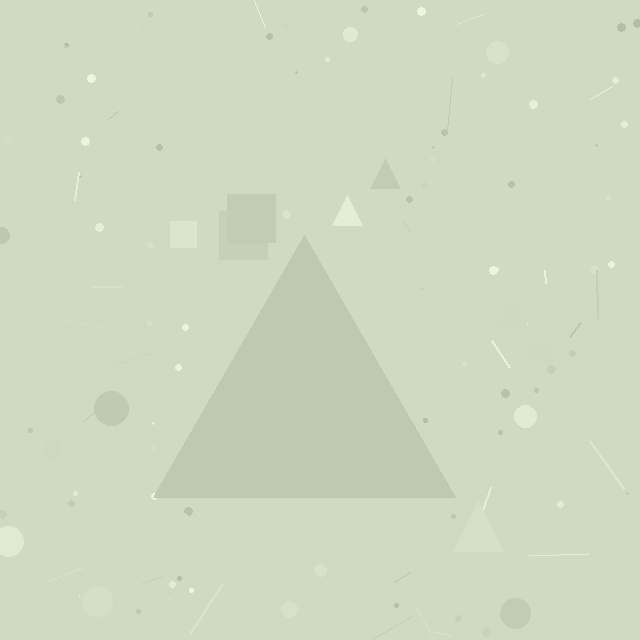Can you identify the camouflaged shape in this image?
The camouflaged shape is a triangle.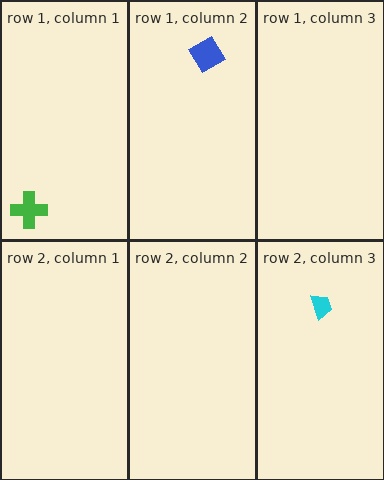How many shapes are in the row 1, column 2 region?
1.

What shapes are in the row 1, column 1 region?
The green cross.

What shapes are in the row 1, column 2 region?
The blue square.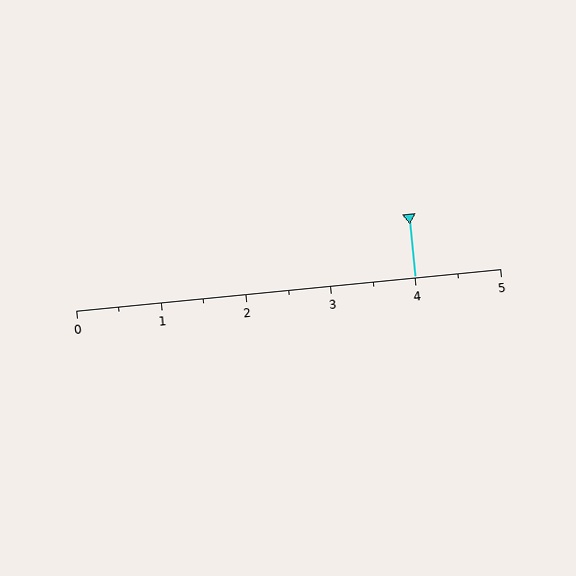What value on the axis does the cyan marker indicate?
The marker indicates approximately 4.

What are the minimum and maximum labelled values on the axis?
The axis runs from 0 to 5.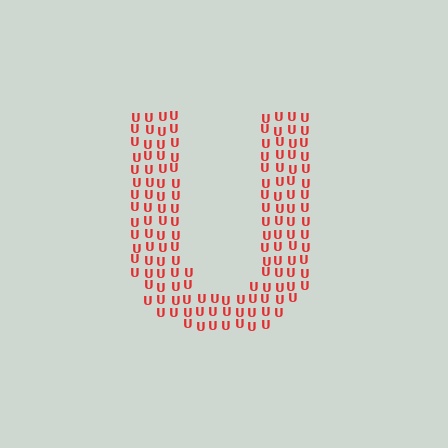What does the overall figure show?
The overall figure shows the letter U.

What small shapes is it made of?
It is made of small letter U's.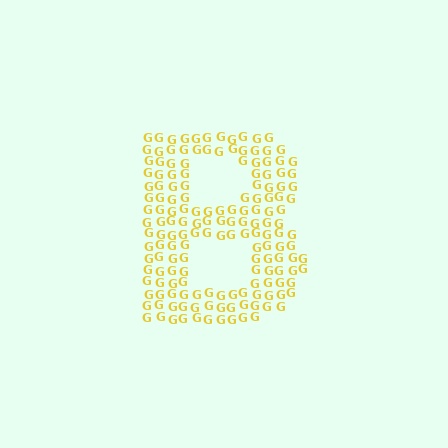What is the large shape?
The large shape is the letter B.